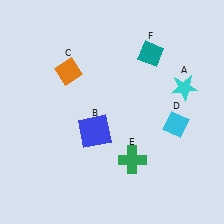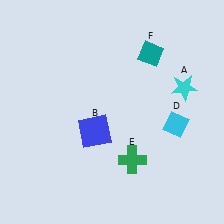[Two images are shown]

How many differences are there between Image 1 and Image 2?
There is 1 difference between the two images.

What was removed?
The orange diamond (C) was removed in Image 2.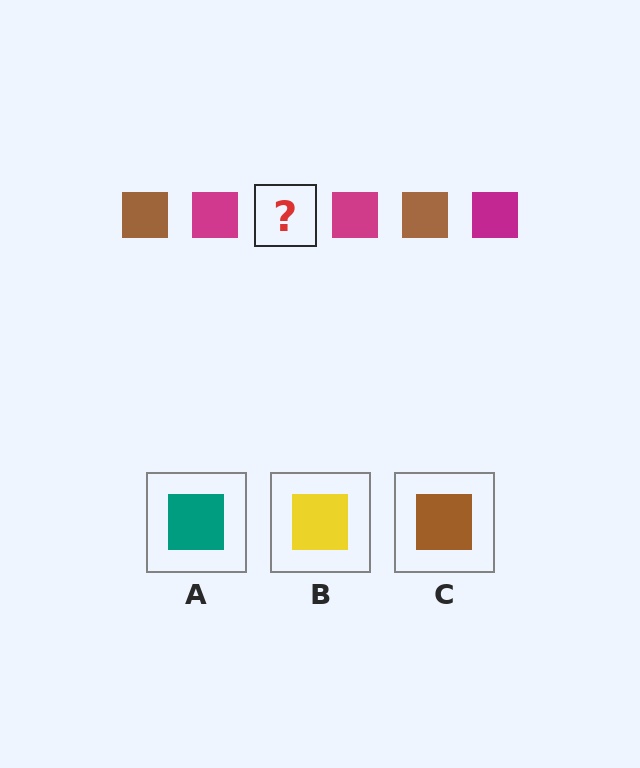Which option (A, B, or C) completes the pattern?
C.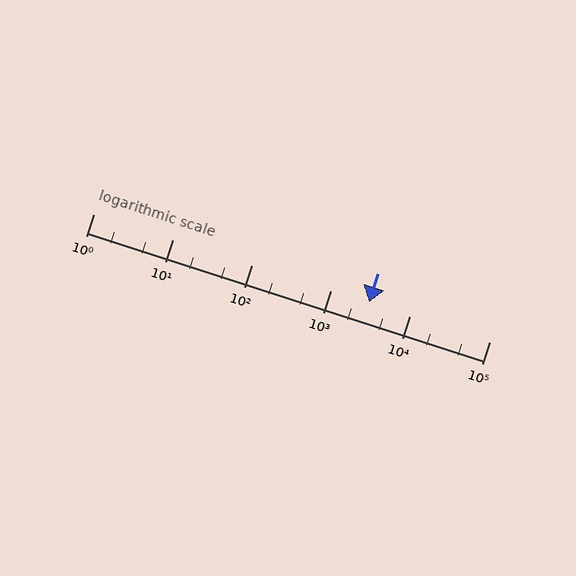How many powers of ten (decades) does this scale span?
The scale spans 5 decades, from 1 to 100000.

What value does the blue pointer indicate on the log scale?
The pointer indicates approximately 3000.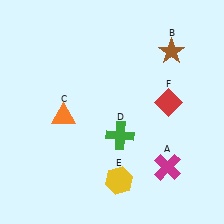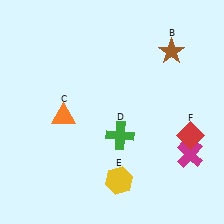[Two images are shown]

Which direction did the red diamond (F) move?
The red diamond (F) moved down.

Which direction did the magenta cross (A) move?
The magenta cross (A) moved right.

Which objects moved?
The objects that moved are: the magenta cross (A), the red diamond (F).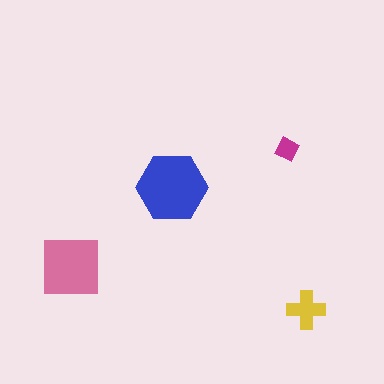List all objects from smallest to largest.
The magenta diamond, the yellow cross, the pink square, the blue hexagon.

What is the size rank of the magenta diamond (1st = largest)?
4th.